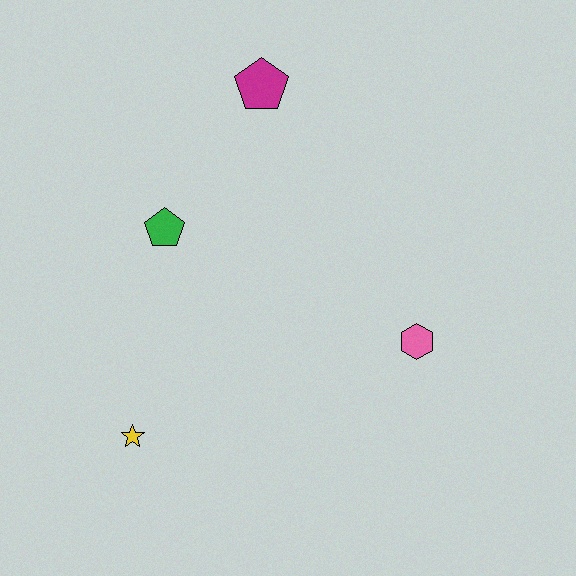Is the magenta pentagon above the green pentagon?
Yes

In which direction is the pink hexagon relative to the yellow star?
The pink hexagon is to the right of the yellow star.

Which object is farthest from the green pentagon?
The pink hexagon is farthest from the green pentagon.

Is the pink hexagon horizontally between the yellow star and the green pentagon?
No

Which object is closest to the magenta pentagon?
The green pentagon is closest to the magenta pentagon.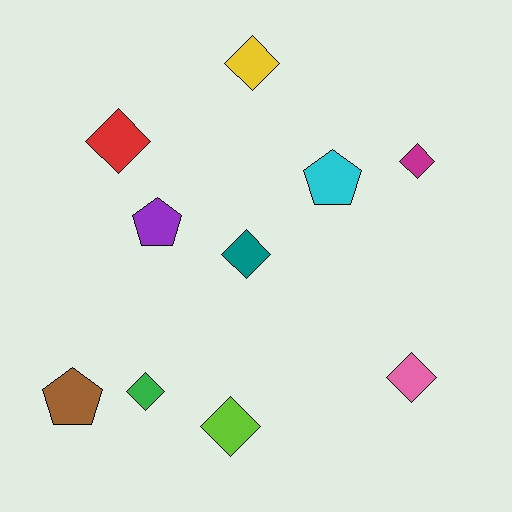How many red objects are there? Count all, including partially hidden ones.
There is 1 red object.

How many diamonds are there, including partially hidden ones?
There are 7 diamonds.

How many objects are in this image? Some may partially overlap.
There are 10 objects.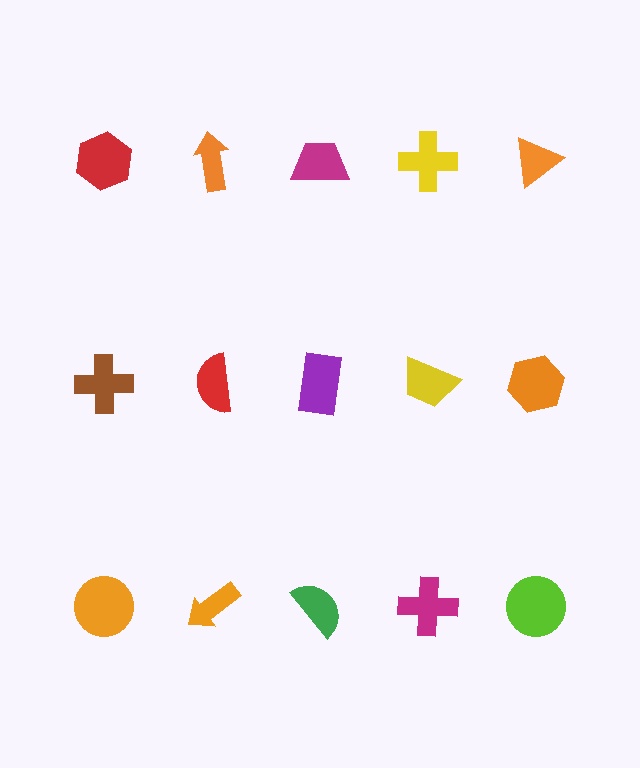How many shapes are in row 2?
5 shapes.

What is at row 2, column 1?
A brown cross.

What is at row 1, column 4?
A yellow cross.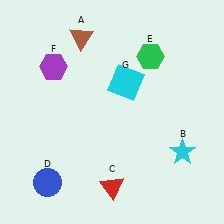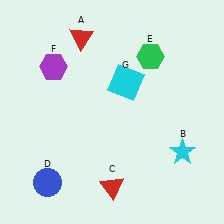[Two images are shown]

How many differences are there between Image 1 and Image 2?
There is 1 difference between the two images.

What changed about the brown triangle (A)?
In Image 1, A is brown. In Image 2, it changed to red.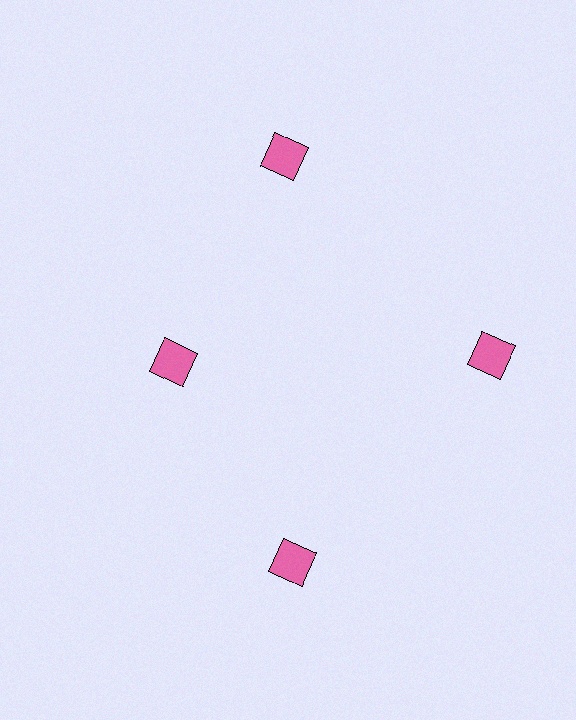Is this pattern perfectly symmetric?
No. The 4 pink squares are arranged in a ring, but one element near the 9 o'clock position is pulled inward toward the center, breaking the 4-fold rotational symmetry.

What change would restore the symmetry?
The symmetry would be restored by moving it outward, back onto the ring so that all 4 squares sit at equal angles and equal distance from the center.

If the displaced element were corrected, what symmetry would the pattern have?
It would have 4-fold rotational symmetry — the pattern would map onto itself every 90 degrees.